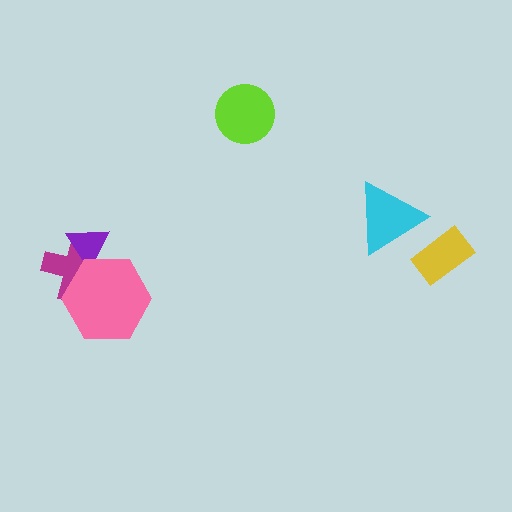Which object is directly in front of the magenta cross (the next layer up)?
The purple triangle is directly in front of the magenta cross.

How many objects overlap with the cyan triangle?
0 objects overlap with the cyan triangle.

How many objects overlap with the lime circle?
0 objects overlap with the lime circle.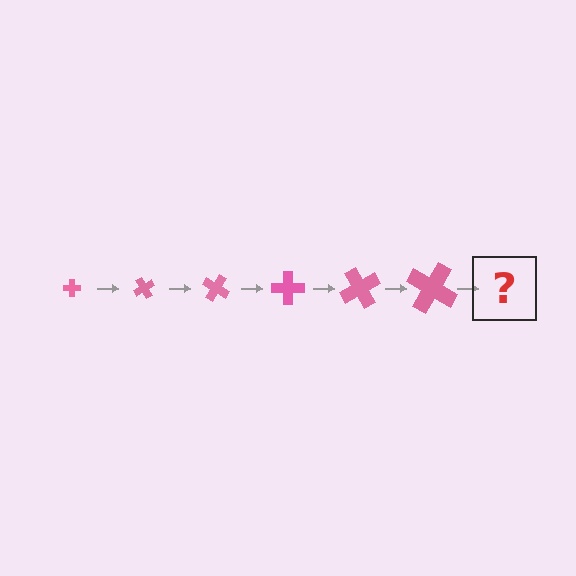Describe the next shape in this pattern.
It should be a cross, larger than the previous one and rotated 360 degrees from the start.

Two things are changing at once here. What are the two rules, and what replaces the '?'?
The two rules are that the cross grows larger each step and it rotates 60 degrees each step. The '?' should be a cross, larger than the previous one and rotated 360 degrees from the start.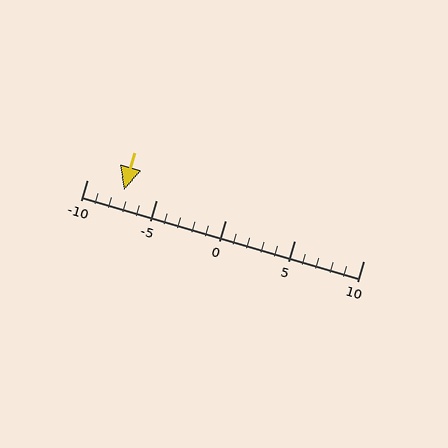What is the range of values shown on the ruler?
The ruler shows values from -10 to 10.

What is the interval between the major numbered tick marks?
The major tick marks are spaced 5 units apart.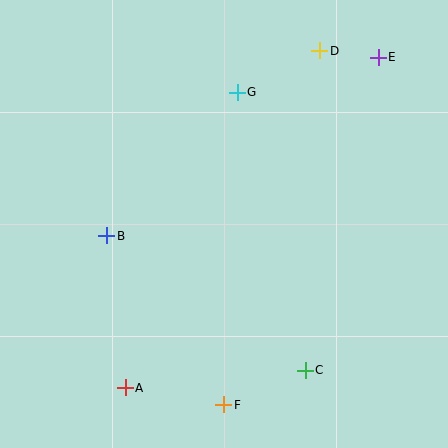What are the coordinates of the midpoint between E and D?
The midpoint between E and D is at (349, 54).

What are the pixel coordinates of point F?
Point F is at (224, 405).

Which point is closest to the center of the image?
Point B at (107, 236) is closest to the center.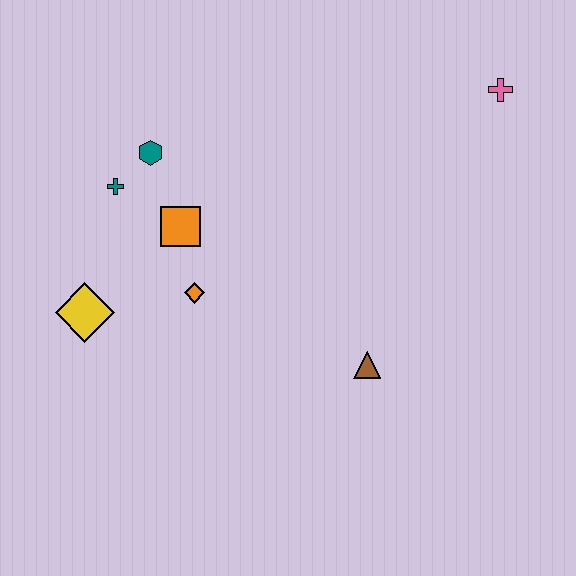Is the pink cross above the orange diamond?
Yes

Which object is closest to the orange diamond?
The orange square is closest to the orange diamond.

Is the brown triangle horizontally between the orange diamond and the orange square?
No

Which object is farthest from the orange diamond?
The pink cross is farthest from the orange diamond.